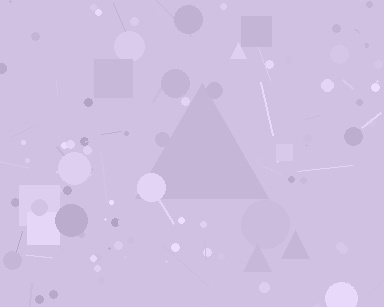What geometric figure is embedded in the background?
A triangle is embedded in the background.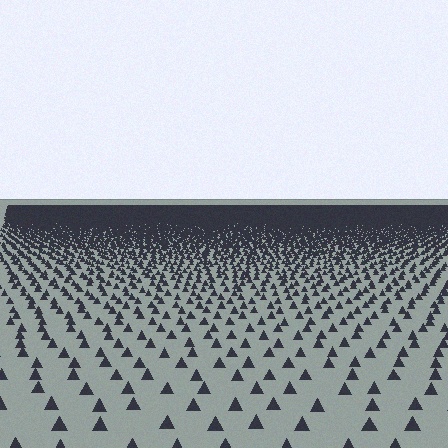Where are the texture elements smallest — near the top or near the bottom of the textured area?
Near the top.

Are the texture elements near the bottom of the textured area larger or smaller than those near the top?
Larger. Near the bottom, elements are closer to the viewer and appear at a bigger on-screen size.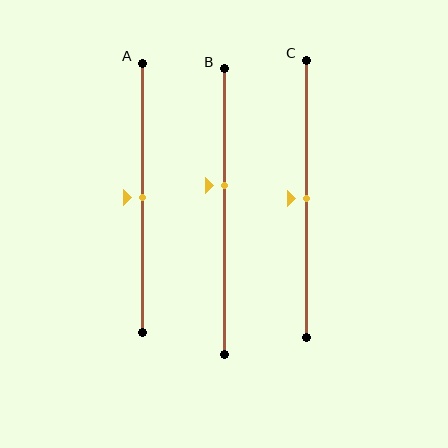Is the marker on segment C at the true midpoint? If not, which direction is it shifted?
Yes, the marker on segment C is at the true midpoint.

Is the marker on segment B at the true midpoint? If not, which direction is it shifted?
No, the marker on segment B is shifted upward by about 9% of the segment length.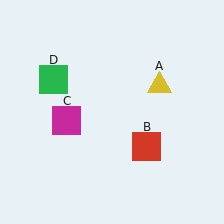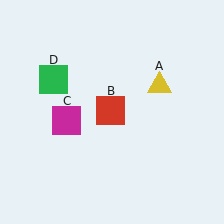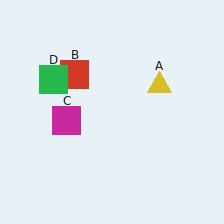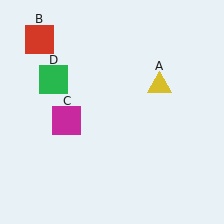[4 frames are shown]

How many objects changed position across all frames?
1 object changed position: red square (object B).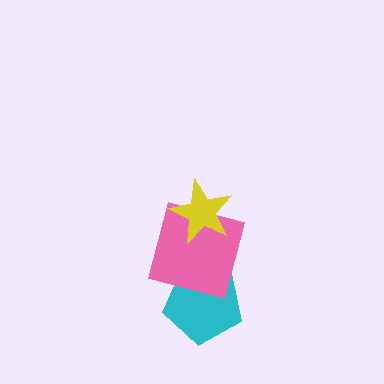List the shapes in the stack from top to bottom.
From top to bottom: the yellow star, the pink square, the cyan pentagon.